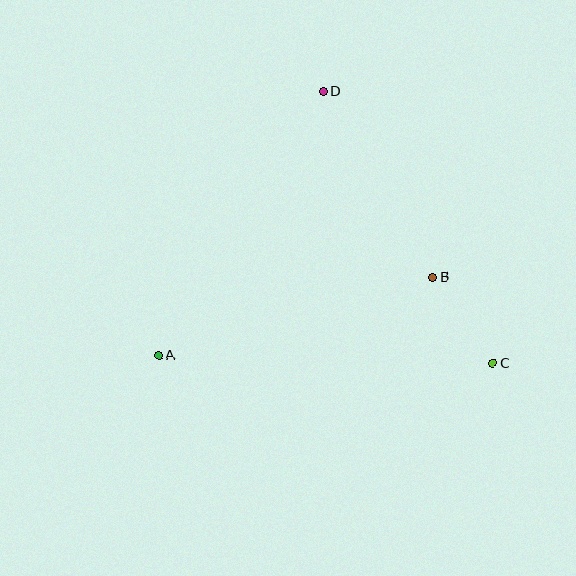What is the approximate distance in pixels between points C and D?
The distance between C and D is approximately 320 pixels.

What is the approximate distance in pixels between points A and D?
The distance between A and D is approximately 311 pixels.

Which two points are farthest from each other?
Points A and C are farthest from each other.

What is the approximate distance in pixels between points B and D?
The distance between B and D is approximately 215 pixels.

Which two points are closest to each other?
Points B and C are closest to each other.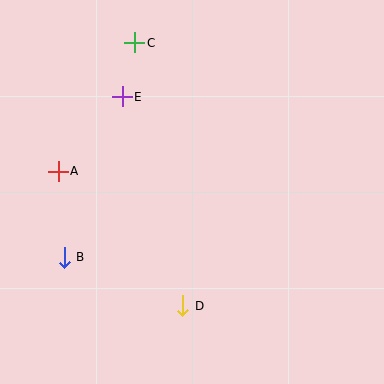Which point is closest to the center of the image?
Point D at (183, 306) is closest to the center.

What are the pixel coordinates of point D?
Point D is at (183, 306).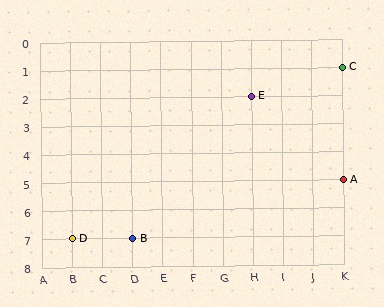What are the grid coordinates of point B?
Point B is at grid coordinates (D, 7).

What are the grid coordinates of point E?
Point E is at grid coordinates (H, 2).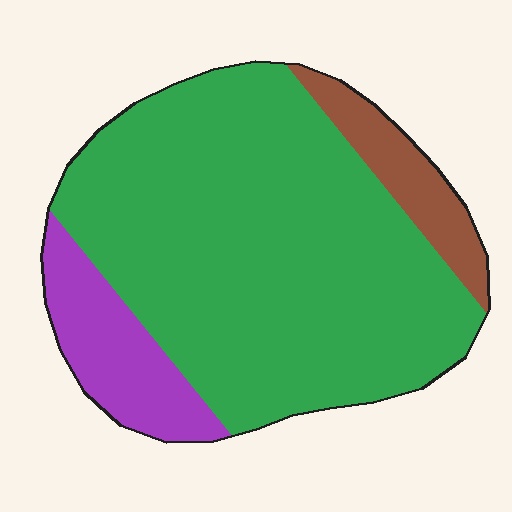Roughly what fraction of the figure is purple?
Purple covers roughly 15% of the figure.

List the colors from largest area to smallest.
From largest to smallest: green, purple, brown.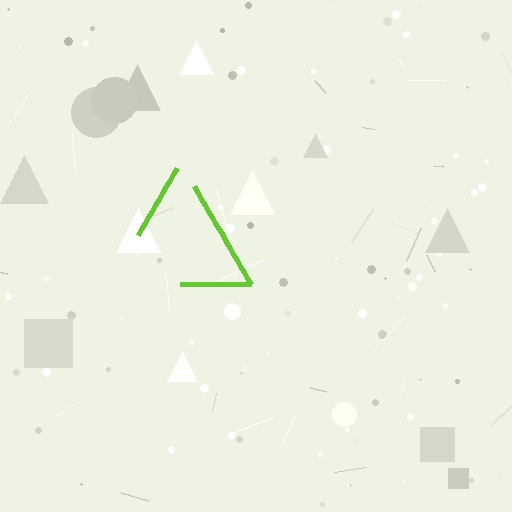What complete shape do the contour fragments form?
The contour fragments form a triangle.